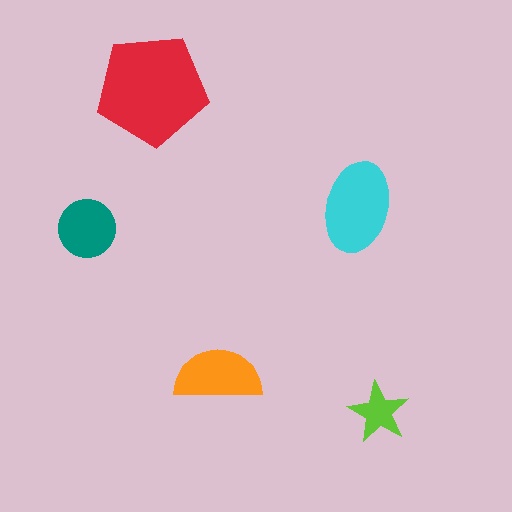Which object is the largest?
The red pentagon.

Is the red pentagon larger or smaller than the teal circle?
Larger.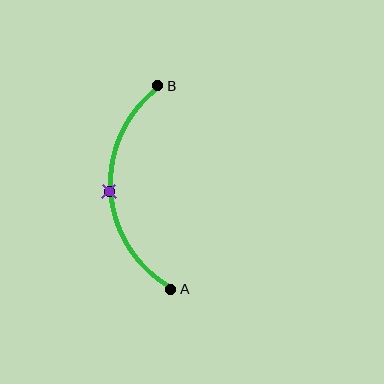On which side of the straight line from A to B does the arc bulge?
The arc bulges to the left of the straight line connecting A and B.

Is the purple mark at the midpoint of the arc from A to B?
Yes. The purple mark lies on the arc at equal arc-length from both A and B — it is the arc midpoint.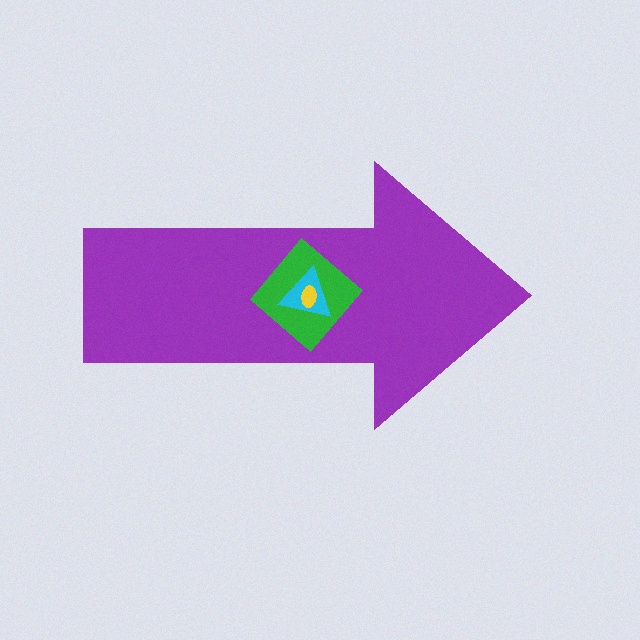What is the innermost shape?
The yellow ellipse.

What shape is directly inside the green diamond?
The cyan triangle.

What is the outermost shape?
The purple arrow.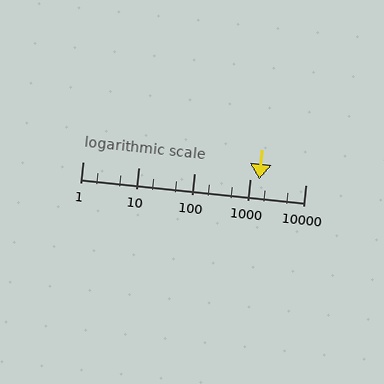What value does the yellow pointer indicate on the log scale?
The pointer indicates approximately 1500.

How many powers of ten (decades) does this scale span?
The scale spans 4 decades, from 1 to 10000.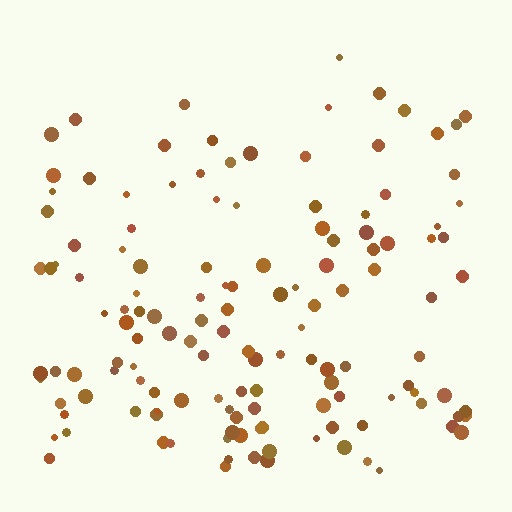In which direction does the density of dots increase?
From top to bottom, with the bottom side densest.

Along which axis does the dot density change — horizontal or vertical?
Vertical.